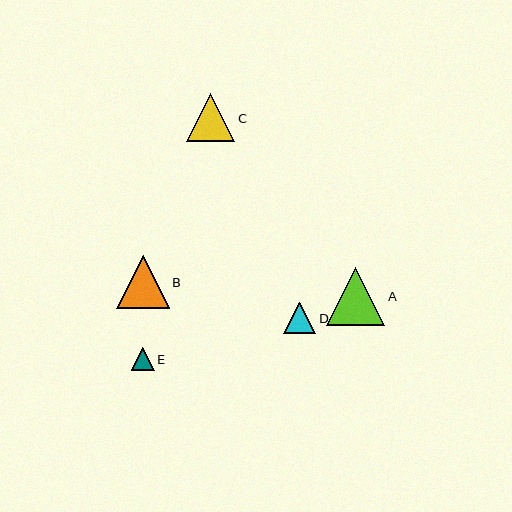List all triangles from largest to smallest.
From largest to smallest: A, B, C, D, E.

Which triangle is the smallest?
Triangle E is the smallest with a size of approximately 23 pixels.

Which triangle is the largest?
Triangle A is the largest with a size of approximately 58 pixels.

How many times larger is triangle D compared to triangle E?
Triangle D is approximately 1.4 times the size of triangle E.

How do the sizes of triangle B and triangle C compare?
Triangle B and triangle C are approximately the same size.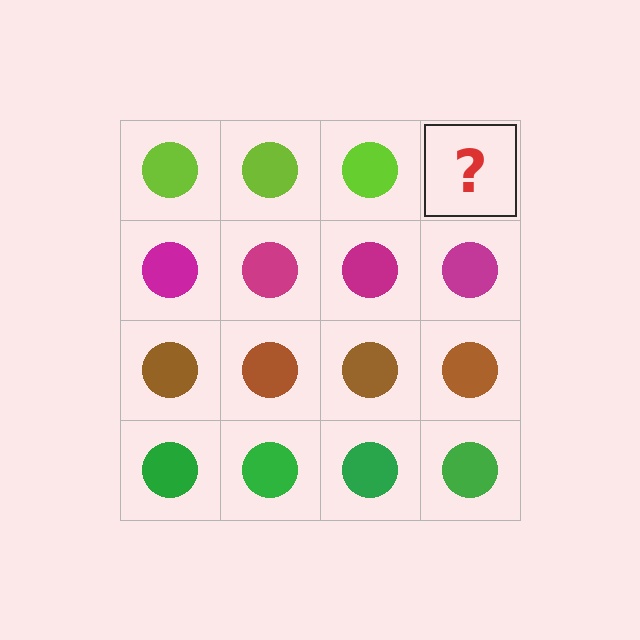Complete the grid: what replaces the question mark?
The question mark should be replaced with a lime circle.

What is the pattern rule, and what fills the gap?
The rule is that each row has a consistent color. The gap should be filled with a lime circle.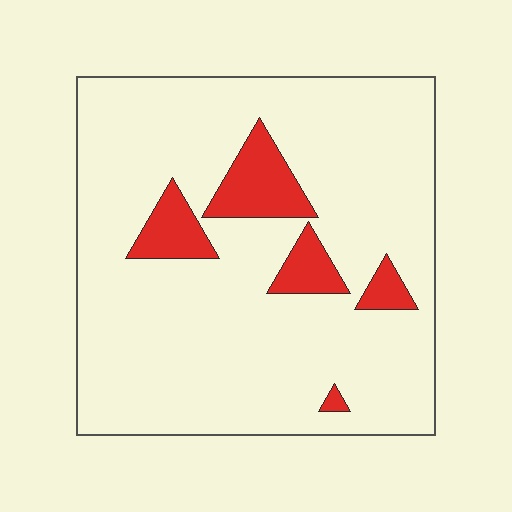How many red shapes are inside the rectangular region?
5.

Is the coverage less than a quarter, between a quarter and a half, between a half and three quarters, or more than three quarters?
Less than a quarter.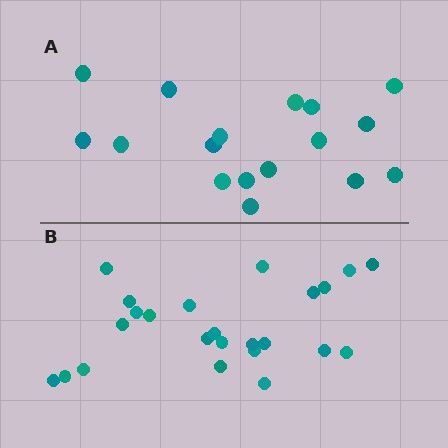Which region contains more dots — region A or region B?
Region B (the bottom region) has more dots.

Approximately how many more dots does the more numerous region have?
Region B has roughly 8 or so more dots than region A.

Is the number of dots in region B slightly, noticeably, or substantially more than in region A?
Region B has noticeably more, but not dramatically so. The ratio is roughly 1.4 to 1.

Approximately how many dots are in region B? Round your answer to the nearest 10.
About 20 dots. (The exact count is 24, which rounds to 20.)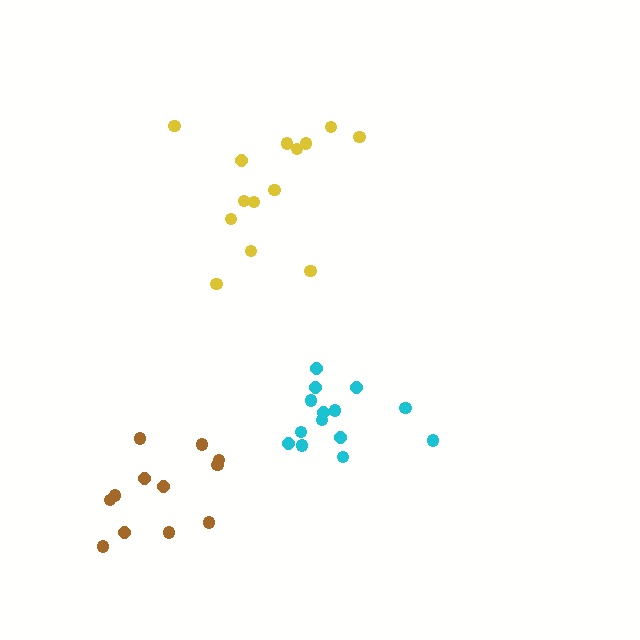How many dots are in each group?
Group 1: 14 dots, Group 2: 14 dots, Group 3: 12 dots (40 total).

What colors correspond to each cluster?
The clusters are colored: yellow, cyan, brown.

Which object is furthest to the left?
The brown cluster is leftmost.